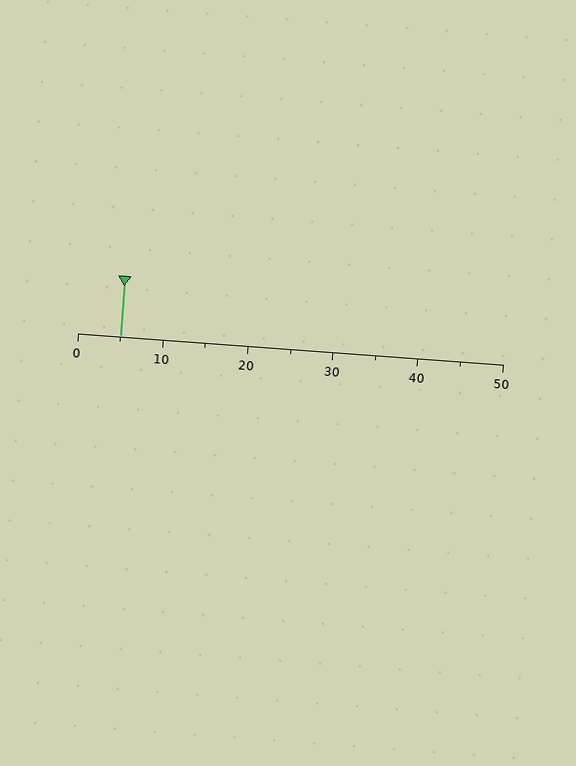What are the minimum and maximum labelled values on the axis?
The axis runs from 0 to 50.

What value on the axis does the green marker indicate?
The marker indicates approximately 5.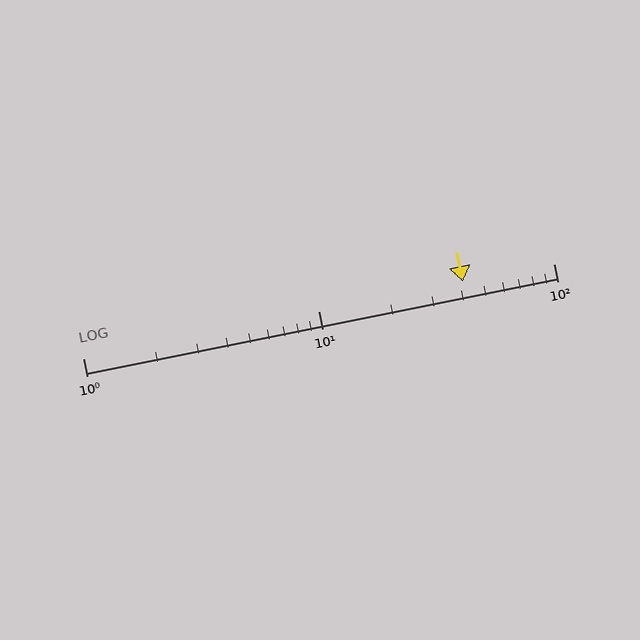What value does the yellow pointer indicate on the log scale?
The pointer indicates approximately 41.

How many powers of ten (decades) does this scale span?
The scale spans 2 decades, from 1 to 100.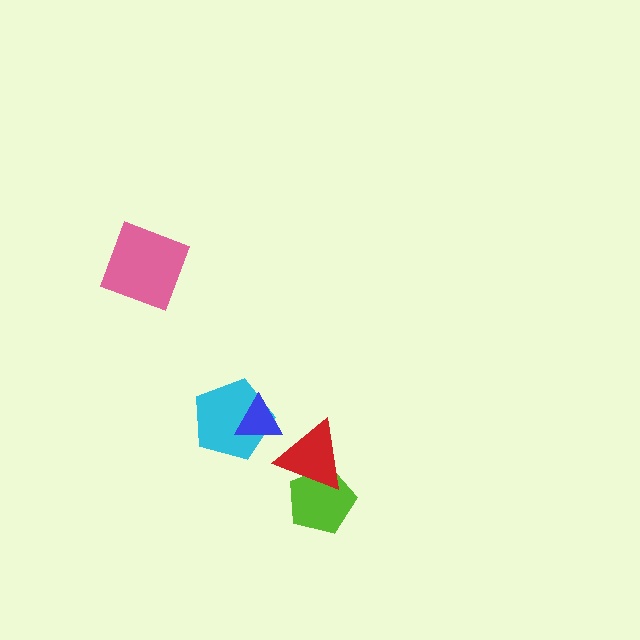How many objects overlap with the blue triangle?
1 object overlaps with the blue triangle.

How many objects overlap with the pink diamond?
0 objects overlap with the pink diamond.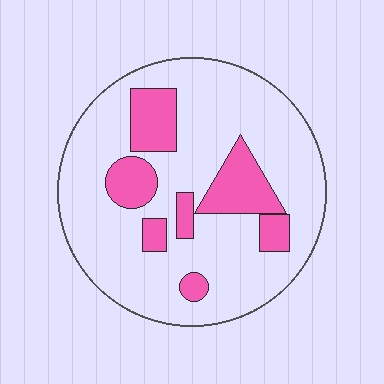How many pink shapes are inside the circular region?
7.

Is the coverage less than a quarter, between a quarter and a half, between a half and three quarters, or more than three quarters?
Less than a quarter.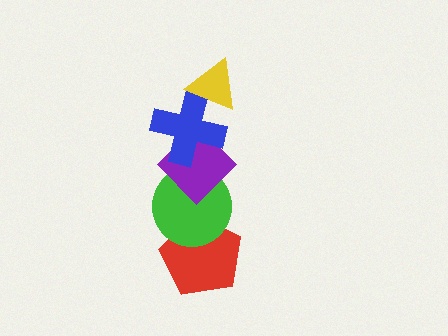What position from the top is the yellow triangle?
The yellow triangle is 1st from the top.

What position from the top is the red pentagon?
The red pentagon is 5th from the top.